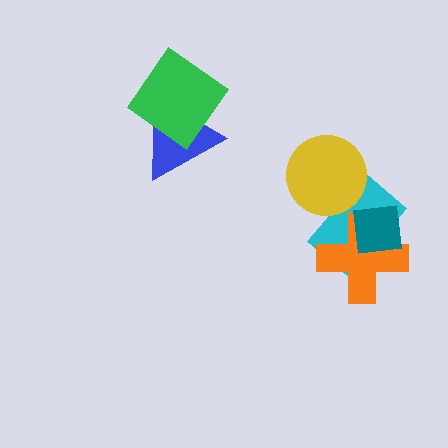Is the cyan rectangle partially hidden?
Yes, it is partially covered by another shape.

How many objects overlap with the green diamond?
1 object overlaps with the green diamond.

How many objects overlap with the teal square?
2 objects overlap with the teal square.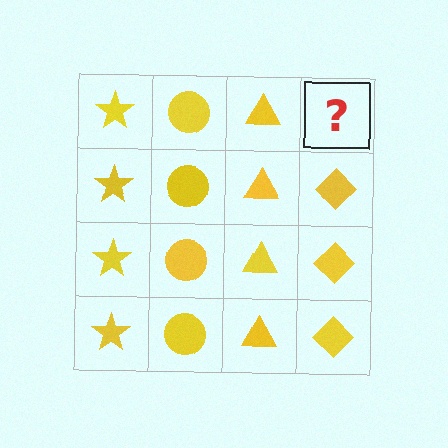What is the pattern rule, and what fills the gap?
The rule is that each column has a consistent shape. The gap should be filled with a yellow diamond.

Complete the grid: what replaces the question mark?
The question mark should be replaced with a yellow diamond.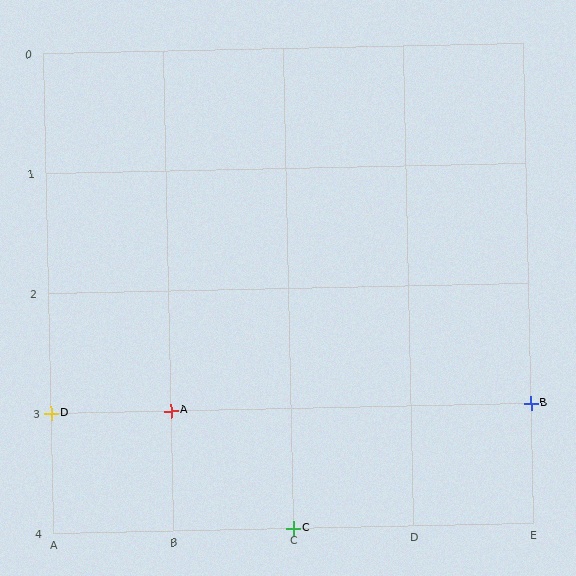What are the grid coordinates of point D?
Point D is at grid coordinates (A, 3).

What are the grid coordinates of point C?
Point C is at grid coordinates (C, 4).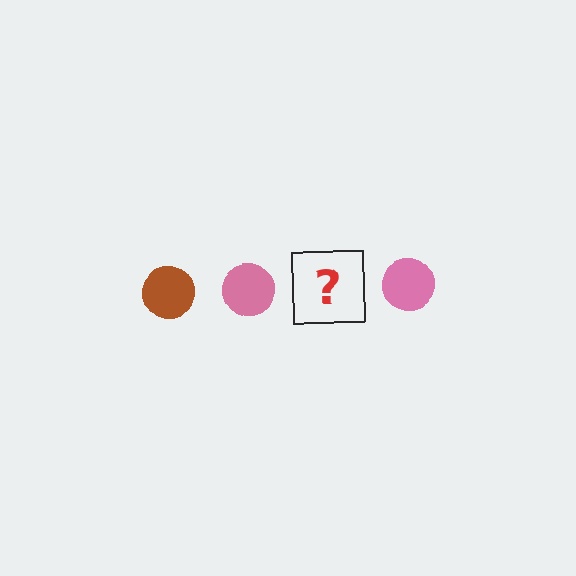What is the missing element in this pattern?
The missing element is a brown circle.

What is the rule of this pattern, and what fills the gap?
The rule is that the pattern cycles through brown, pink circles. The gap should be filled with a brown circle.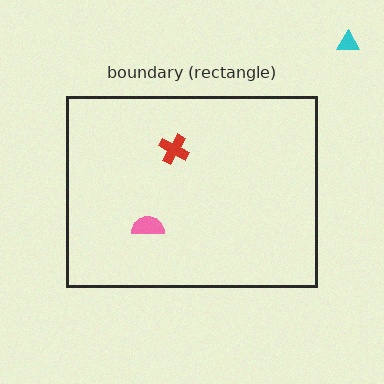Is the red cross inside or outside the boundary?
Inside.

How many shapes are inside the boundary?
2 inside, 1 outside.